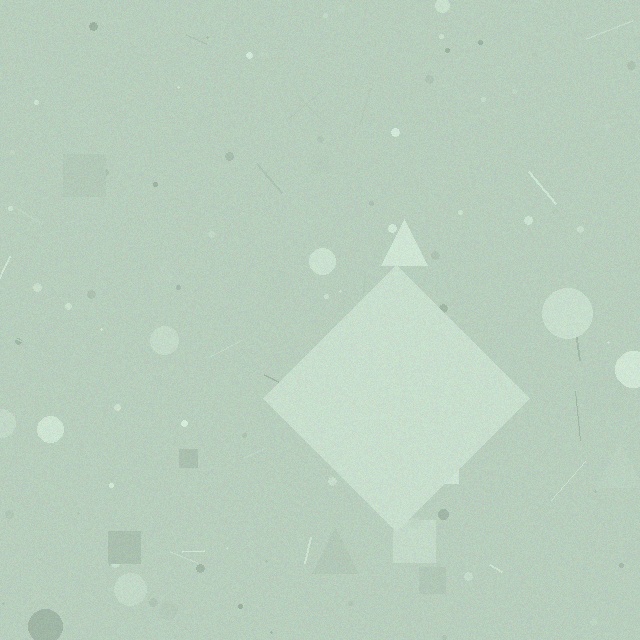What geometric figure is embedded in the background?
A diamond is embedded in the background.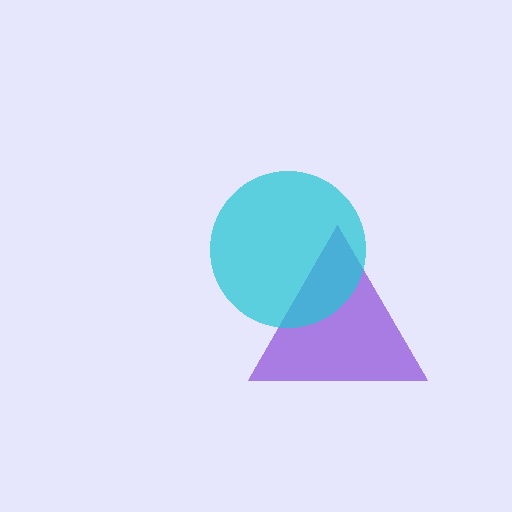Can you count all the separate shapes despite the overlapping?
Yes, there are 2 separate shapes.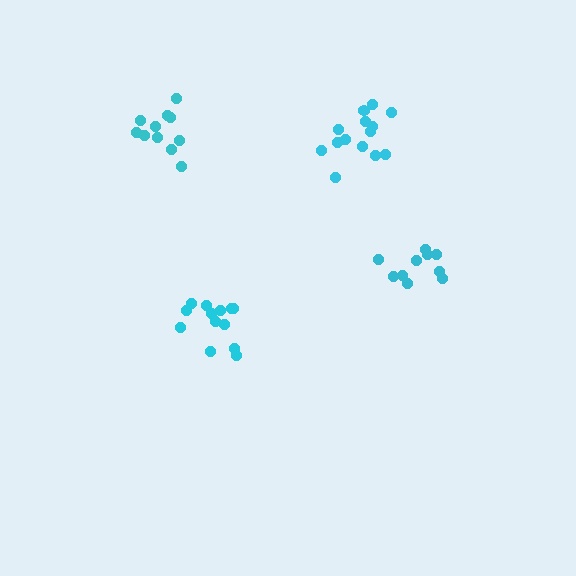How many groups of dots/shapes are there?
There are 4 groups.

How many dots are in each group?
Group 1: 11 dots, Group 2: 13 dots, Group 3: 10 dots, Group 4: 14 dots (48 total).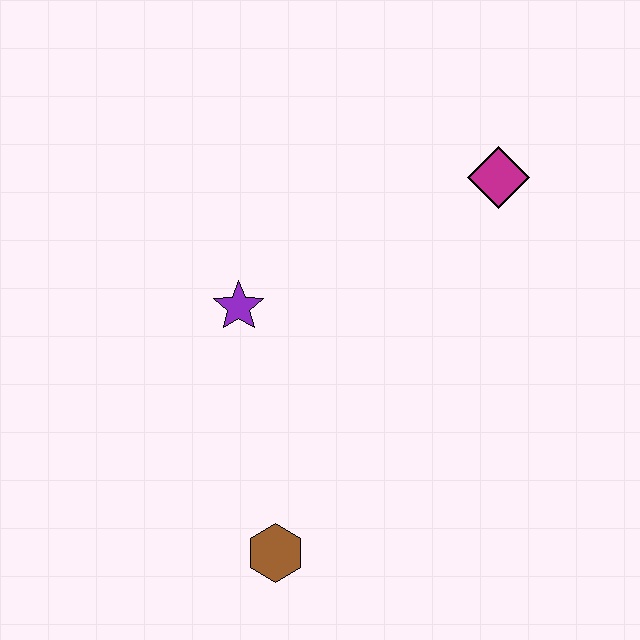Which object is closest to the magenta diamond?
The purple star is closest to the magenta diamond.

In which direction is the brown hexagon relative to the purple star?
The brown hexagon is below the purple star.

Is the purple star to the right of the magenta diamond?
No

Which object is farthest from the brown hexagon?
The magenta diamond is farthest from the brown hexagon.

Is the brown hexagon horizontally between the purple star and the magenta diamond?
Yes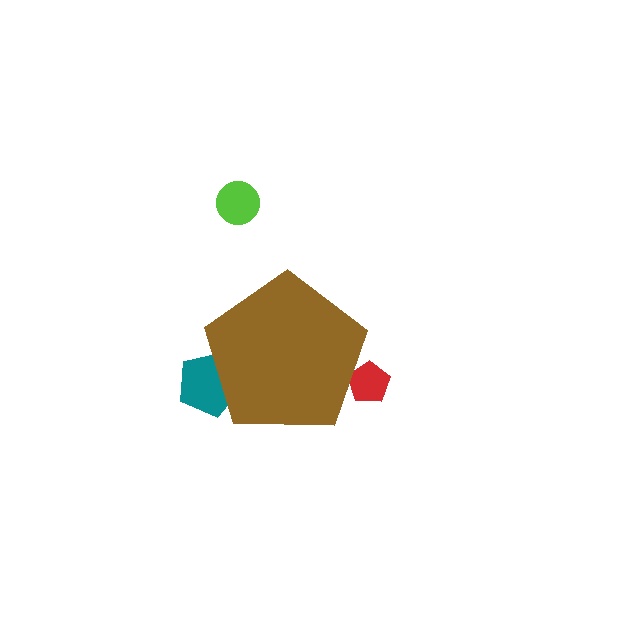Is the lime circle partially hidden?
No, the lime circle is fully visible.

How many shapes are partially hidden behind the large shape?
2 shapes are partially hidden.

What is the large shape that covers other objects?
A brown pentagon.